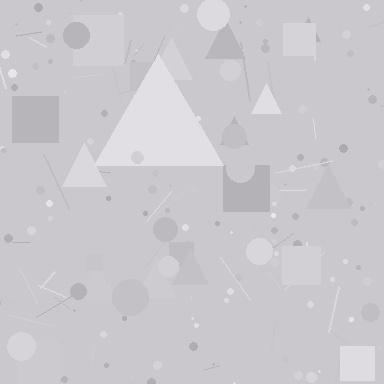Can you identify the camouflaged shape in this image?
The camouflaged shape is a triangle.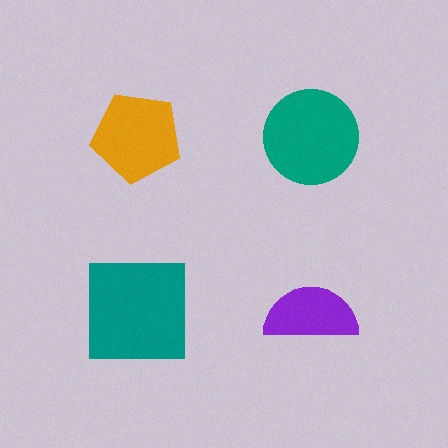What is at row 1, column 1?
An orange pentagon.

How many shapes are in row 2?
2 shapes.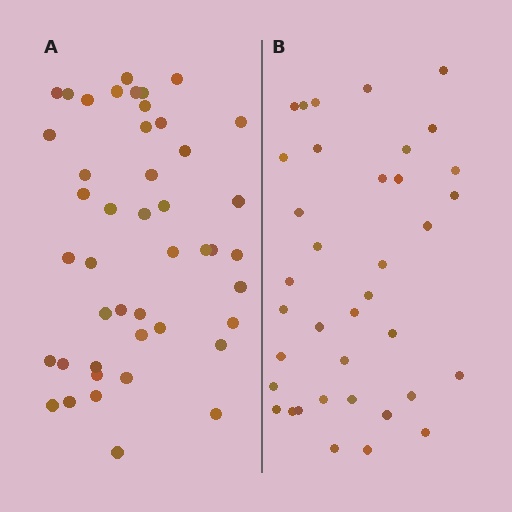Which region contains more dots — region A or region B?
Region A (the left region) has more dots.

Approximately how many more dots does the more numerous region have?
Region A has roughly 8 or so more dots than region B.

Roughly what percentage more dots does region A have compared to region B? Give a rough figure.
About 20% more.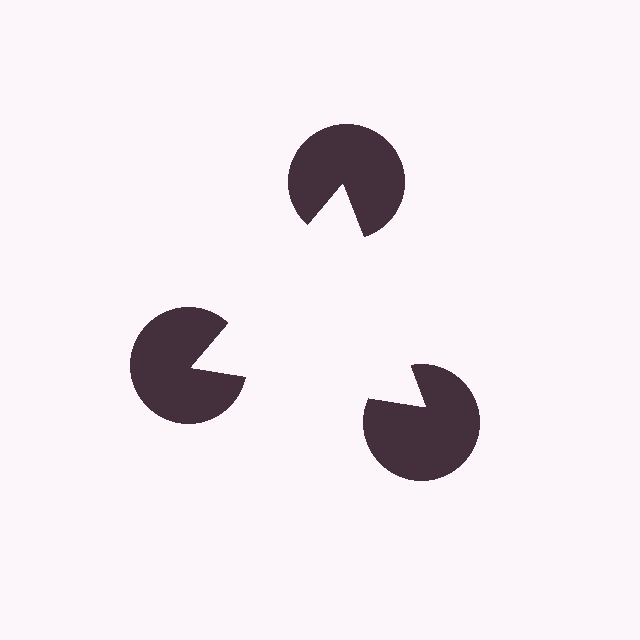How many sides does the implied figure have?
3 sides.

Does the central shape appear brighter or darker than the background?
It typically appears slightly brighter than the background, even though no actual brightness change is drawn.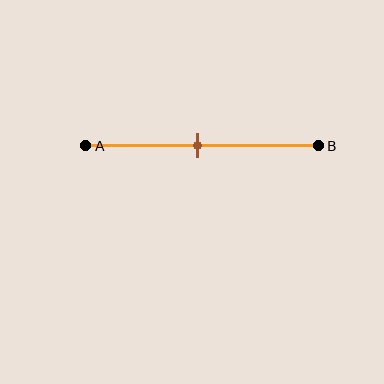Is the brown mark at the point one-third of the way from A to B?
No, the mark is at about 50% from A, not at the 33% one-third point.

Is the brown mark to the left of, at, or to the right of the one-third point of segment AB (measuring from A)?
The brown mark is to the right of the one-third point of segment AB.